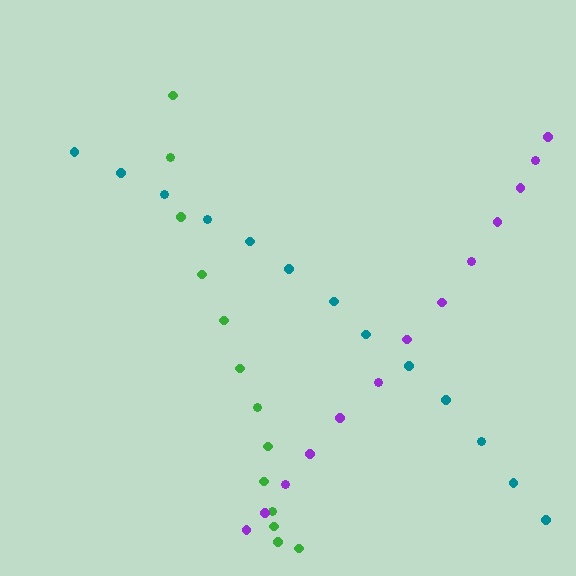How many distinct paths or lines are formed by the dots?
There are 3 distinct paths.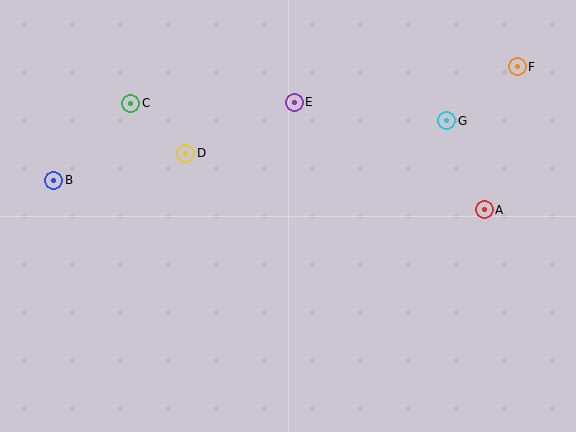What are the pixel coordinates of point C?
Point C is at (131, 103).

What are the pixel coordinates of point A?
Point A is at (484, 210).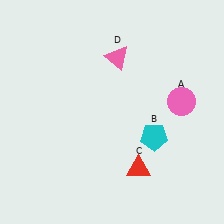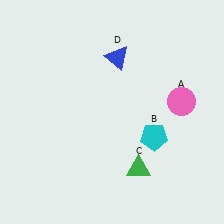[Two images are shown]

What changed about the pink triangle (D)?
In Image 1, D is pink. In Image 2, it changed to blue.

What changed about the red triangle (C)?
In Image 1, C is red. In Image 2, it changed to green.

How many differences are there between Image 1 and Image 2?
There are 2 differences between the two images.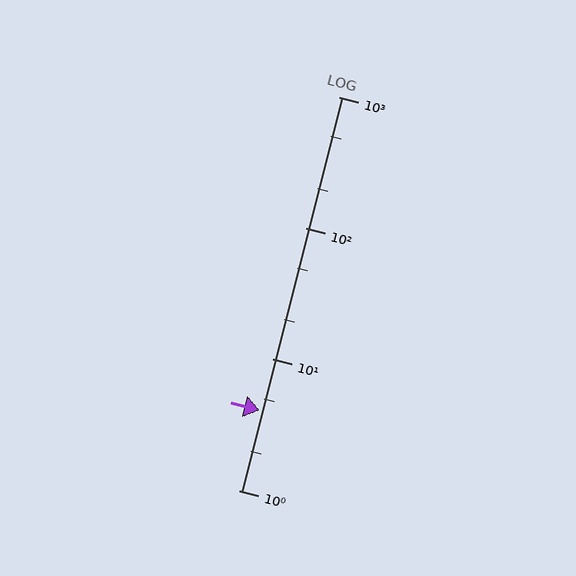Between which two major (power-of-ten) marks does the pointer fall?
The pointer is between 1 and 10.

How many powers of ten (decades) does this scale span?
The scale spans 3 decades, from 1 to 1000.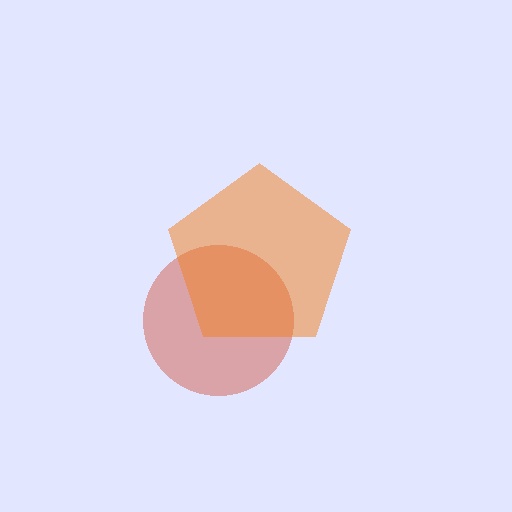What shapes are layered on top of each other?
The layered shapes are: a red circle, an orange pentagon.